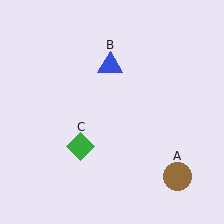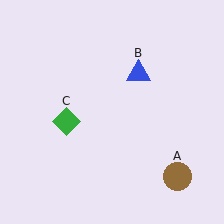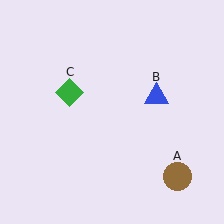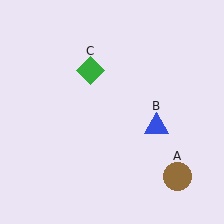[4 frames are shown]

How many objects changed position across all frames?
2 objects changed position: blue triangle (object B), green diamond (object C).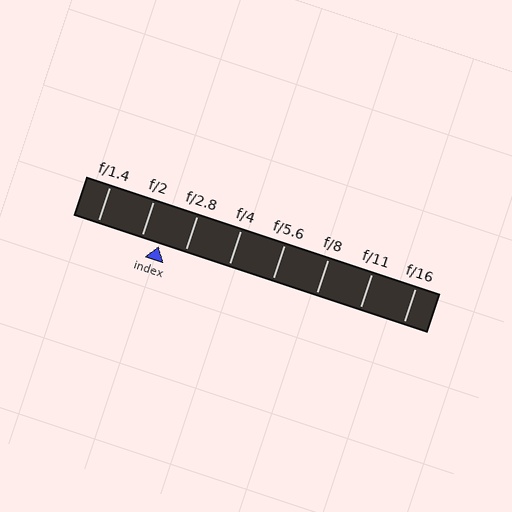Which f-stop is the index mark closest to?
The index mark is closest to f/2.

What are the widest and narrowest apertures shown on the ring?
The widest aperture shown is f/1.4 and the narrowest is f/16.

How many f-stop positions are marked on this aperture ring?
There are 8 f-stop positions marked.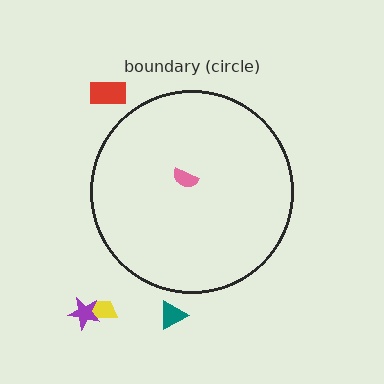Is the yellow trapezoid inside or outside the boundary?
Outside.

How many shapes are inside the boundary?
1 inside, 4 outside.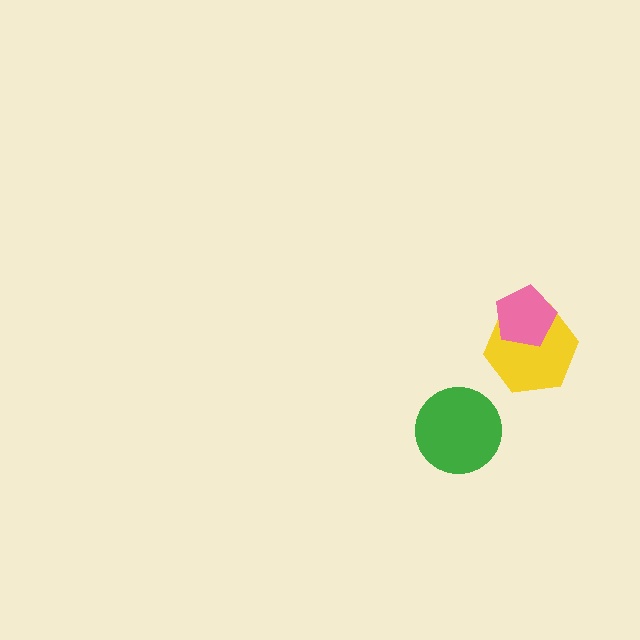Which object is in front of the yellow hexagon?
The pink pentagon is in front of the yellow hexagon.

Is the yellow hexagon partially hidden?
Yes, it is partially covered by another shape.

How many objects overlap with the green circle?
0 objects overlap with the green circle.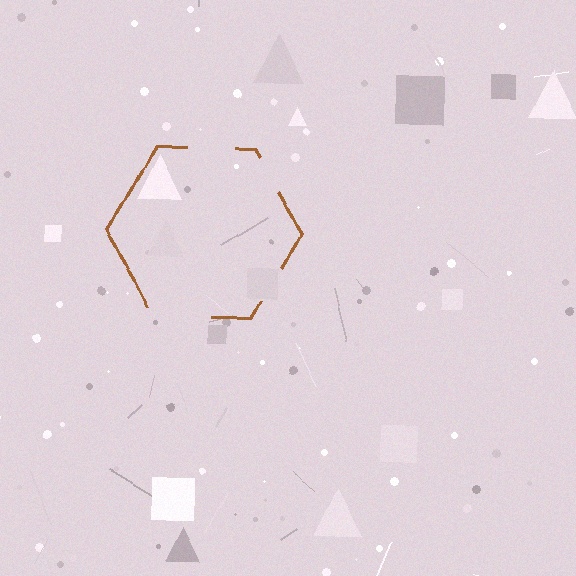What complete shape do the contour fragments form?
The contour fragments form a hexagon.